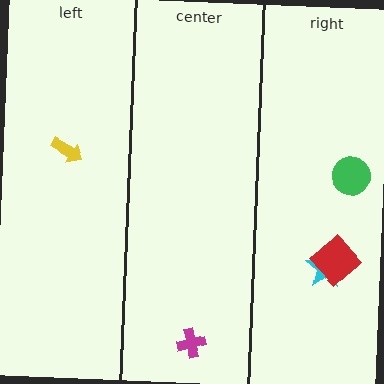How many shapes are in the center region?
1.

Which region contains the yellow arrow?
The left region.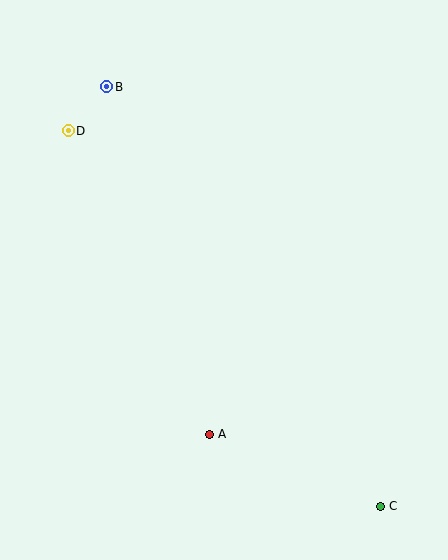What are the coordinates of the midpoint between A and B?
The midpoint between A and B is at (158, 261).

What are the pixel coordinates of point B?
Point B is at (107, 87).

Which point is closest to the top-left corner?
Point B is closest to the top-left corner.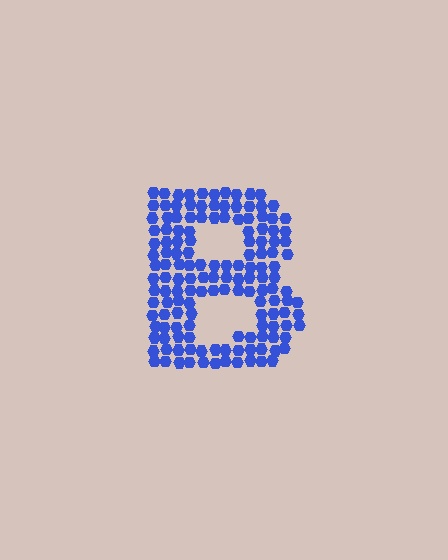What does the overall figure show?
The overall figure shows the letter B.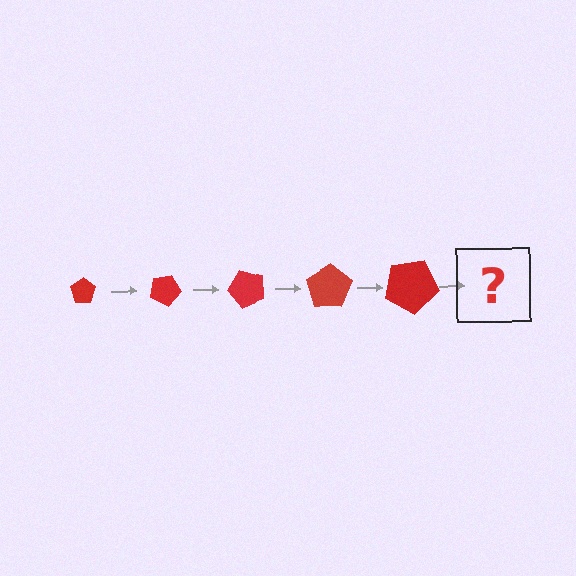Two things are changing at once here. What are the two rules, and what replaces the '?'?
The two rules are that the pentagon grows larger each step and it rotates 25 degrees each step. The '?' should be a pentagon, larger than the previous one and rotated 125 degrees from the start.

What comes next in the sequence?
The next element should be a pentagon, larger than the previous one and rotated 125 degrees from the start.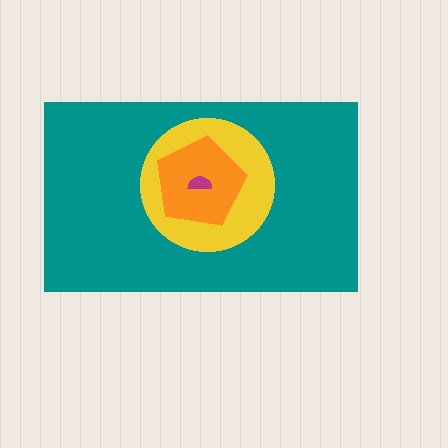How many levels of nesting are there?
4.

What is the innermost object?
The magenta semicircle.